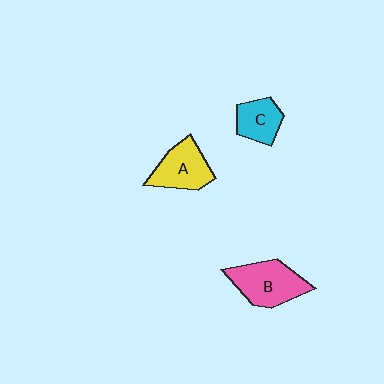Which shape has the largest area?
Shape B (pink).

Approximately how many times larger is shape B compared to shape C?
Approximately 1.6 times.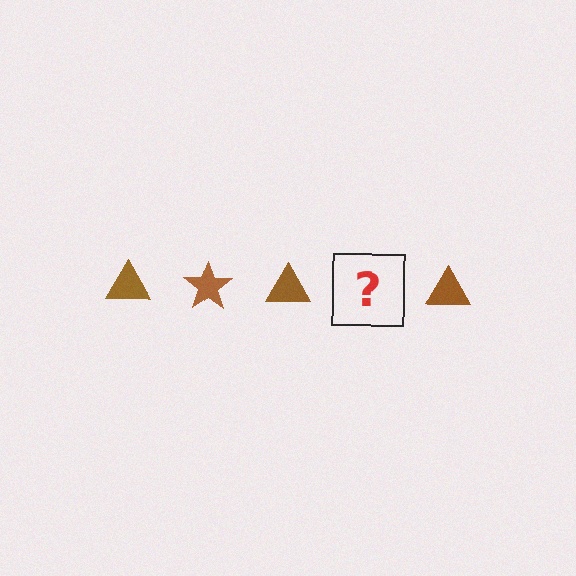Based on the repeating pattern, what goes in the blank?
The blank should be a brown star.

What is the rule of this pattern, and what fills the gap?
The rule is that the pattern cycles through triangle, star shapes in brown. The gap should be filled with a brown star.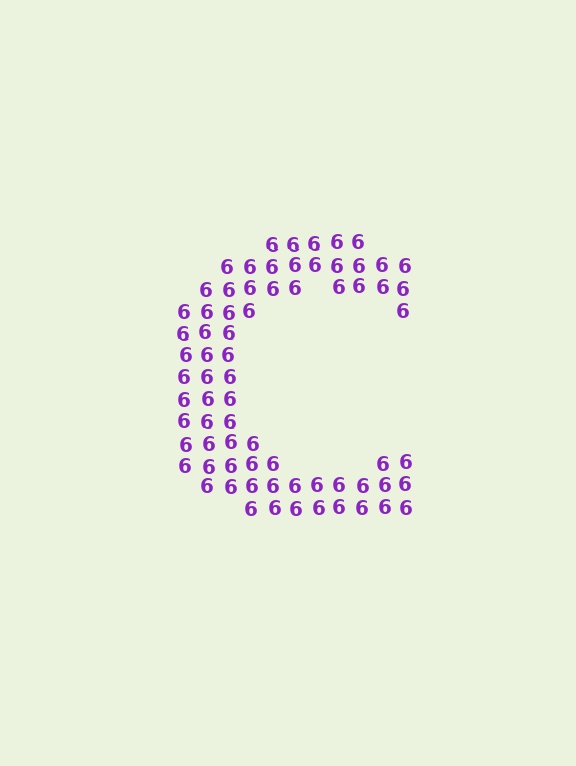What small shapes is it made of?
It is made of small digit 6's.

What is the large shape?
The large shape is the letter C.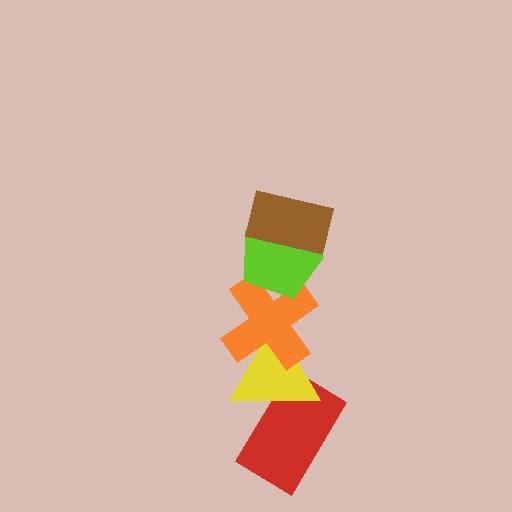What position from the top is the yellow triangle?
The yellow triangle is 4th from the top.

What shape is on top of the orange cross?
The lime pentagon is on top of the orange cross.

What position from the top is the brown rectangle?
The brown rectangle is 1st from the top.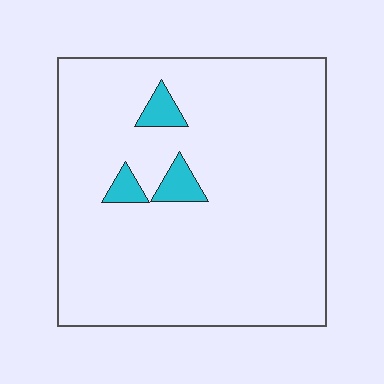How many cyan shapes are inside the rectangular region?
3.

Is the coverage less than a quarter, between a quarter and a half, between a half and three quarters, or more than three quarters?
Less than a quarter.